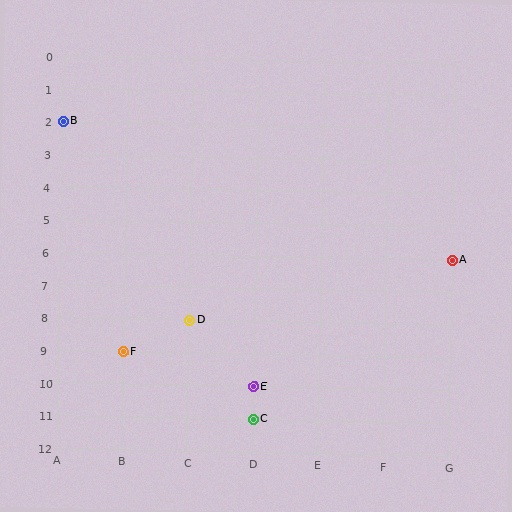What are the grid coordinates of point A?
Point A is at grid coordinates (G, 6).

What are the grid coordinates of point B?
Point B is at grid coordinates (A, 2).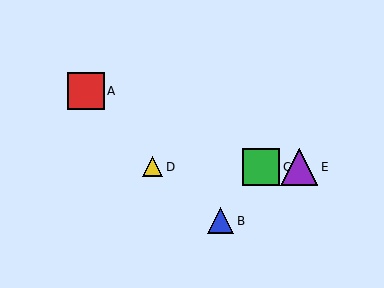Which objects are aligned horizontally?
Objects C, D, E are aligned horizontally.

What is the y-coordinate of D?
Object D is at y≈167.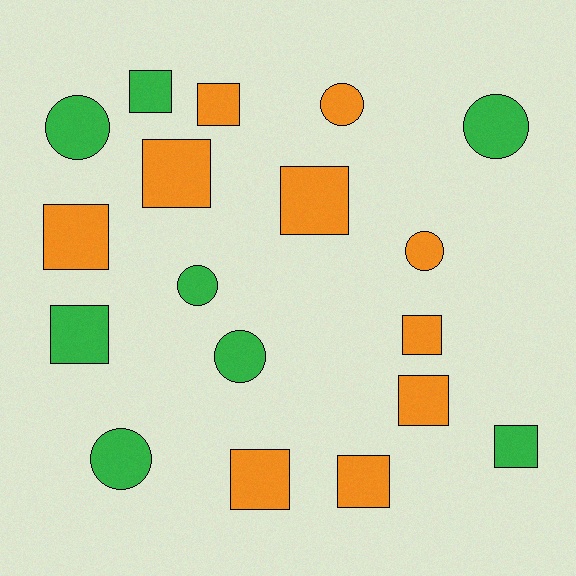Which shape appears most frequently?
Square, with 11 objects.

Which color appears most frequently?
Orange, with 10 objects.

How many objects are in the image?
There are 18 objects.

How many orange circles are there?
There are 2 orange circles.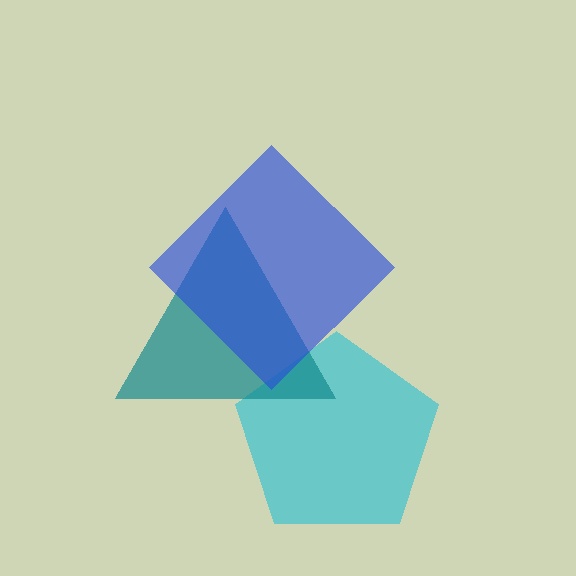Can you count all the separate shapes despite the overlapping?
Yes, there are 3 separate shapes.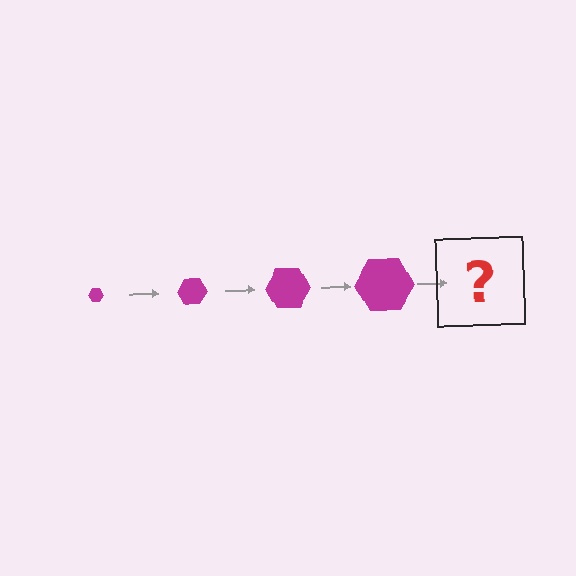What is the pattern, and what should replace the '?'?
The pattern is that the hexagon gets progressively larger each step. The '?' should be a magenta hexagon, larger than the previous one.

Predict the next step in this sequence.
The next step is a magenta hexagon, larger than the previous one.